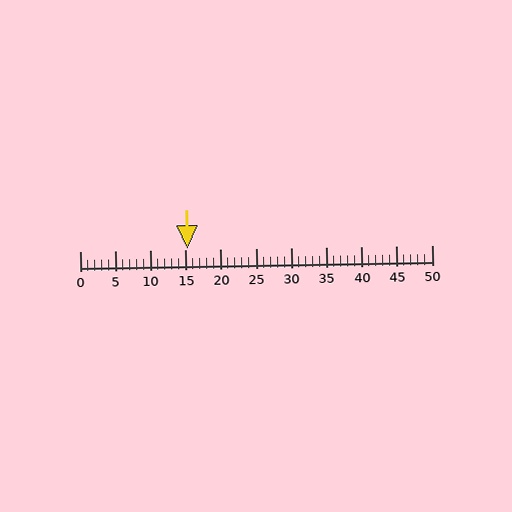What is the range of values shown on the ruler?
The ruler shows values from 0 to 50.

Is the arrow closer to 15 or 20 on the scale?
The arrow is closer to 15.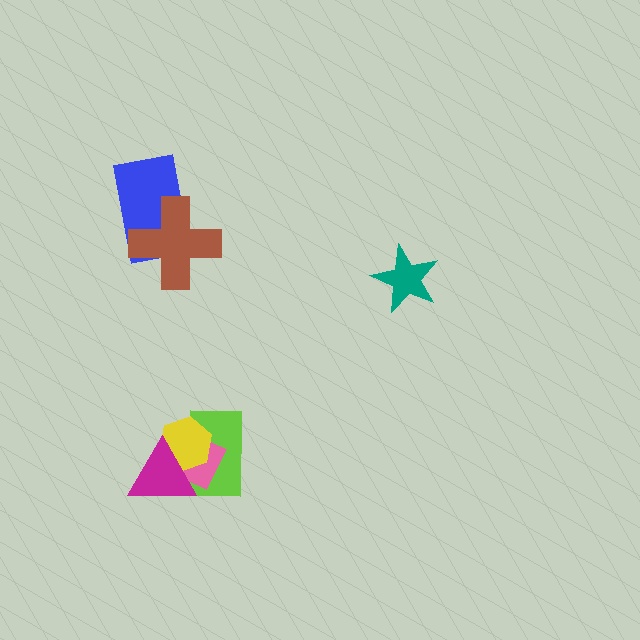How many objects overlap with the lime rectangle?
3 objects overlap with the lime rectangle.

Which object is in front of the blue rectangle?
The brown cross is in front of the blue rectangle.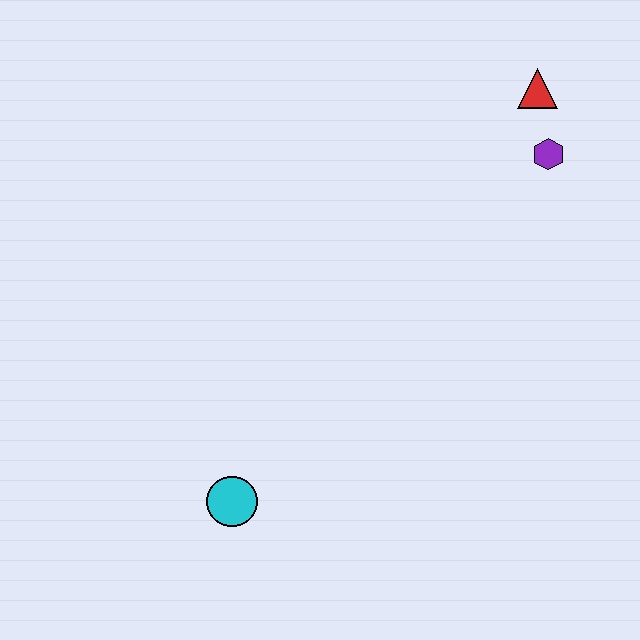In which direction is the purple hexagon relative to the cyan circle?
The purple hexagon is above the cyan circle.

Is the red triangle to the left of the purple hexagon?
Yes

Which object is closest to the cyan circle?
The purple hexagon is closest to the cyan circle.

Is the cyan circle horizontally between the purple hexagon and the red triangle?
No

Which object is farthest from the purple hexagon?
The cyan circle is farthest from the purple hexagon.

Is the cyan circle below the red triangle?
Yes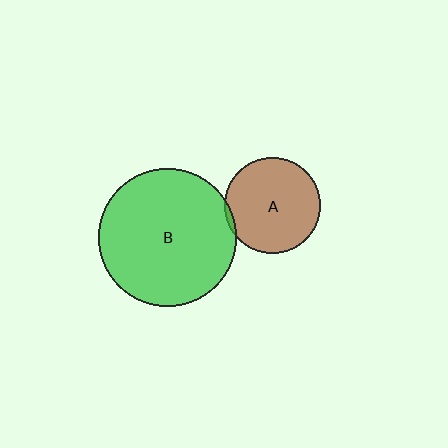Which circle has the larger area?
Circle B (green).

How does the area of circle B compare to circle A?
Approximately 2.1 times.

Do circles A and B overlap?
Yes.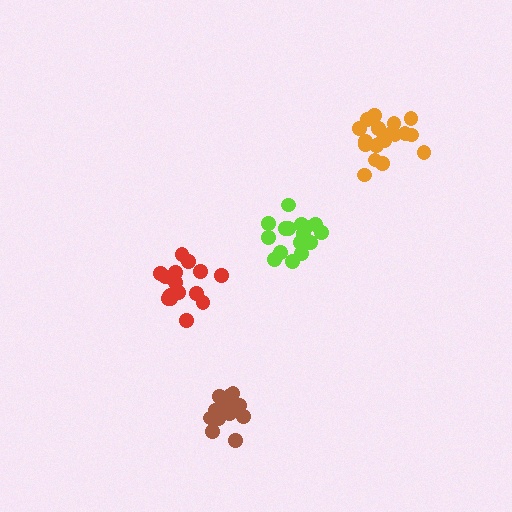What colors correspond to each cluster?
The clusters are colored: red, orange, lime, brown.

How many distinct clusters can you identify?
There are 4 distinct clusters.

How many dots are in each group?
Group 1: 16 dots, Group 2: 19 dots, Group 3: 16 dots, Group 4: 14 dots (65 total).